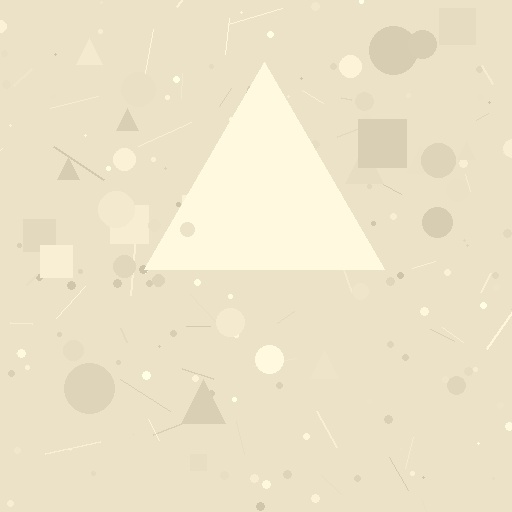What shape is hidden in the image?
A triangle is hidden in the image.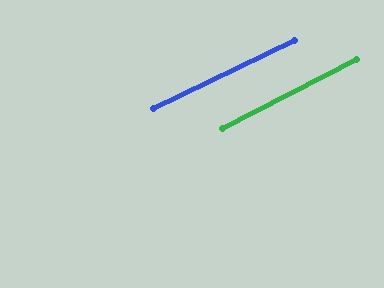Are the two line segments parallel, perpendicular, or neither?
Parallel — their directions differ by only 1.2°.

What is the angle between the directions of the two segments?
Approximately 1 degree.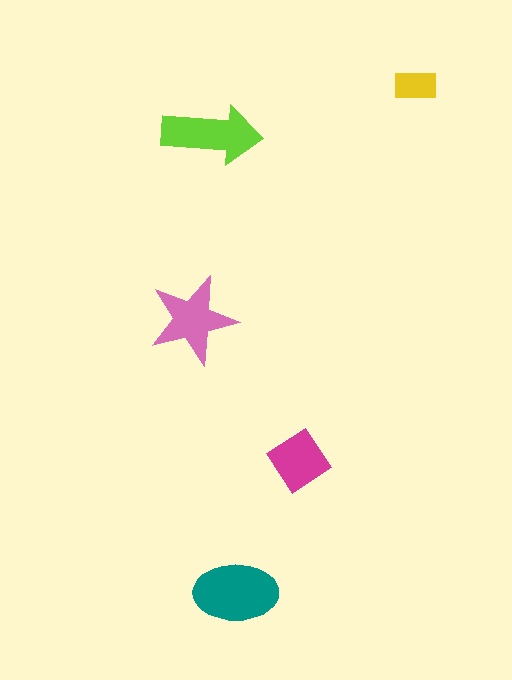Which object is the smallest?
The yellow rectangle.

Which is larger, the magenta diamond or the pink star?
The pink star.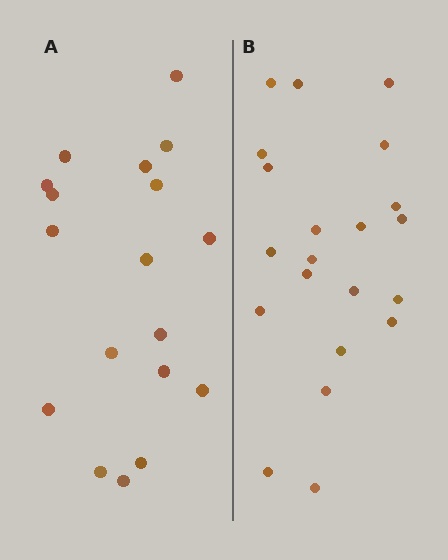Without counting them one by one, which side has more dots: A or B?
Region B (the right region) has more dots.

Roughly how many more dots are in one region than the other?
Region B has just a few more — roughly 2 or 3 more dots than region A.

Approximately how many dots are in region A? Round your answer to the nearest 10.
About 20 dots. (The exact count is 18, which rounds to 20.)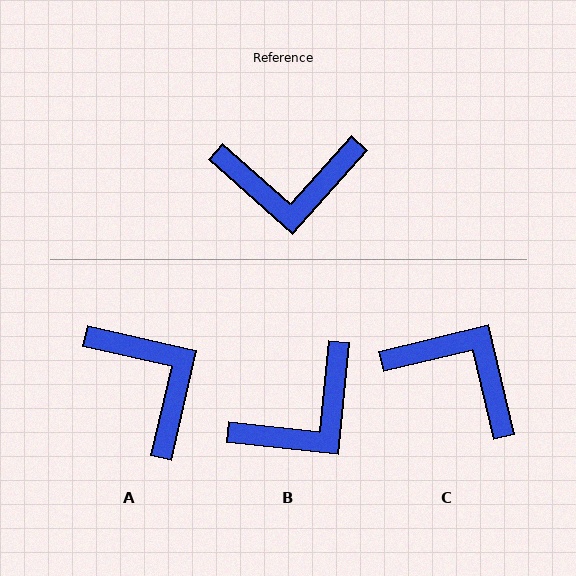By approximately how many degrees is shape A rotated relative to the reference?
Approximately 119 degrees counter-clockwise.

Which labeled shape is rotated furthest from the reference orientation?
C, about 145 degrees away.